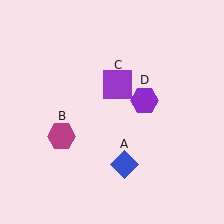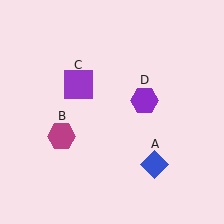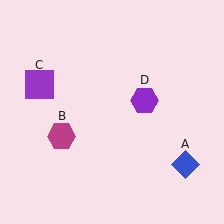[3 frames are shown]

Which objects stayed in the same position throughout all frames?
Magenta hexagon (object B) and purple hexagon (object D) remained stationary.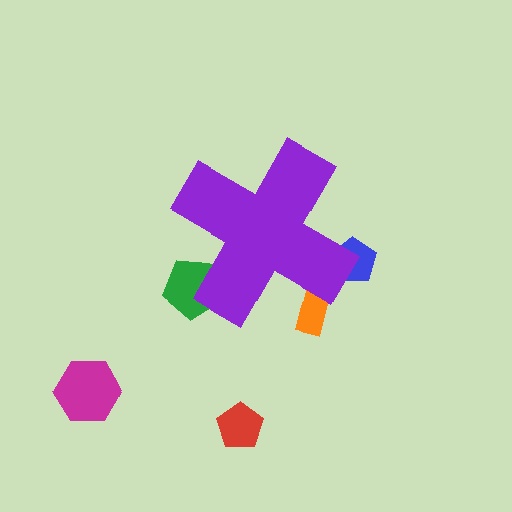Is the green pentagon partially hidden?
Yes, the green pentagon is partially hidden behind the purple cross.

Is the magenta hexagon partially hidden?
No, the magenta hexagon is fully visible.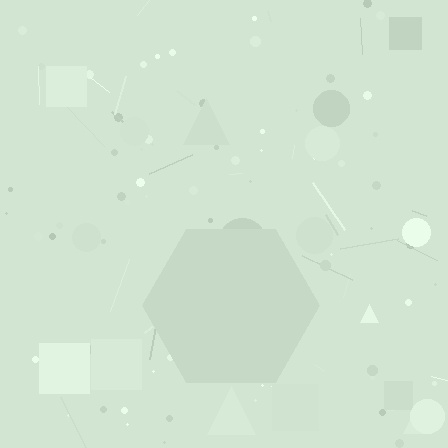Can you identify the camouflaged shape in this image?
The camouflaged shape is a hexagon.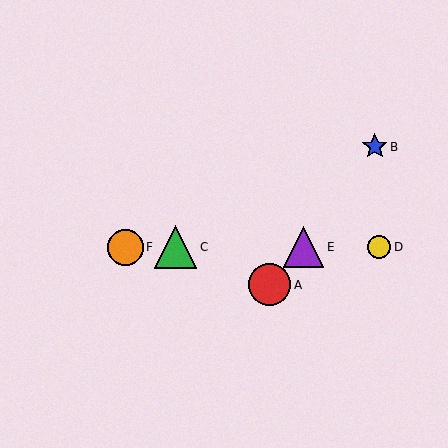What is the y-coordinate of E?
Object E is at y≈247.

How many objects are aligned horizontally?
4 objects (C, D, E, F) are aligned horizontally.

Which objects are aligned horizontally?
Objects C, D, E, F are aligned horizontally.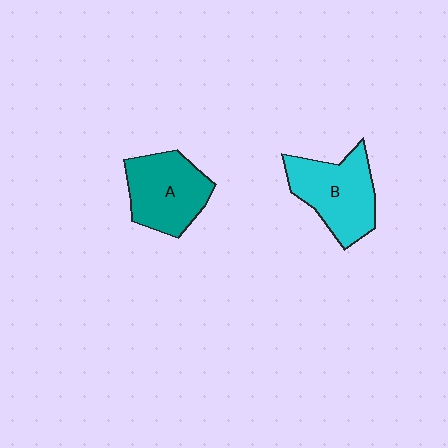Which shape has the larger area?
Shape B (cyan).